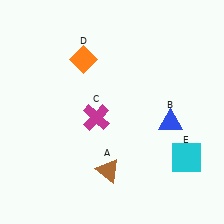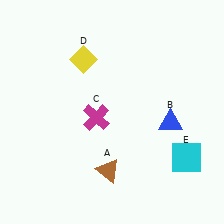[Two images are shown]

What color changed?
The diamond (D) changed from orange in Image 1 to yellow in Image 2.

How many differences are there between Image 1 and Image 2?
There is 1 difference between the two images.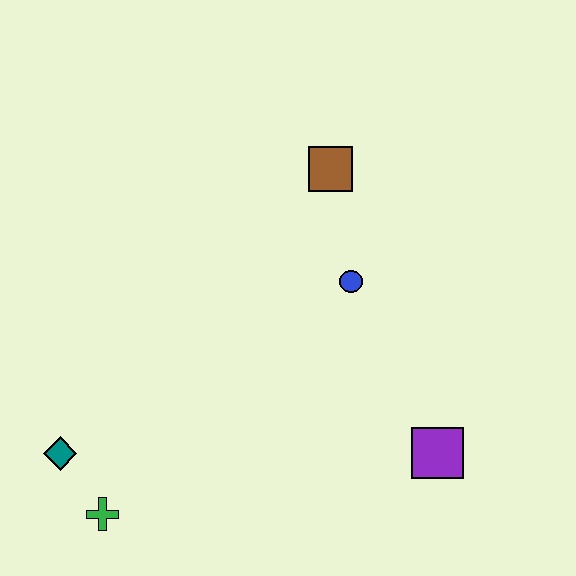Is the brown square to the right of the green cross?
Yes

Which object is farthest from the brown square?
The green cross is farthest from the brown square.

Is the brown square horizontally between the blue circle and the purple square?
No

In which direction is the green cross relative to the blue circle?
The green cross is to the left of the blue circle.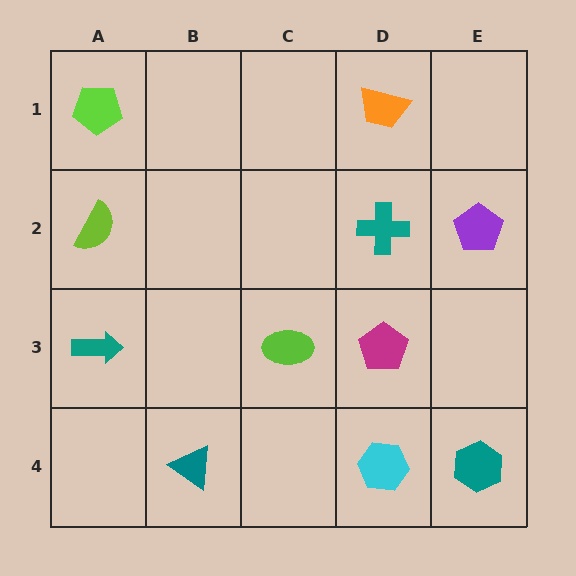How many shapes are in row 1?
2 shapes.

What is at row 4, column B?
A teal triangle.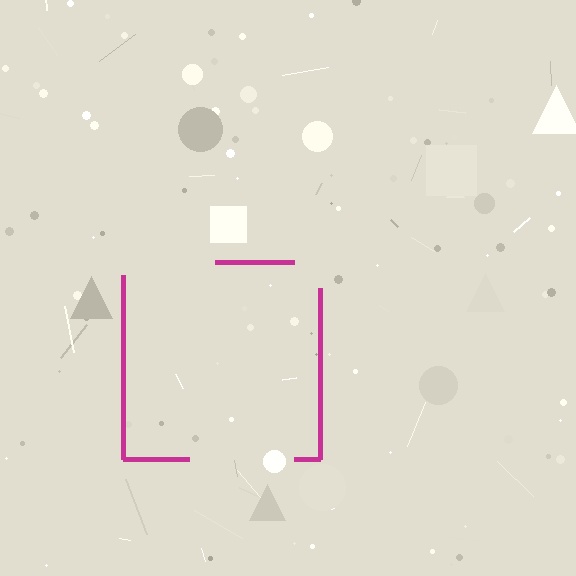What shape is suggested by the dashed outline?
The dashed outline suggests a square.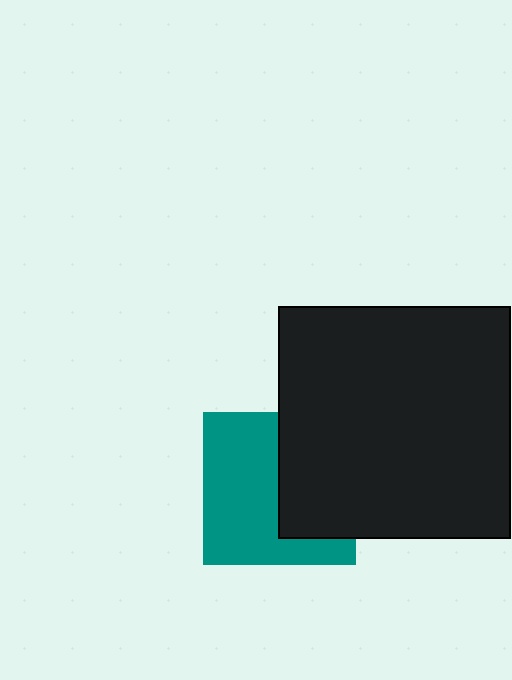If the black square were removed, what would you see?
You would see the complete teal square.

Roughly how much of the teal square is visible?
About half of it is visible (roughly 57%).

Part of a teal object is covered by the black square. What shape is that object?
It is a square.